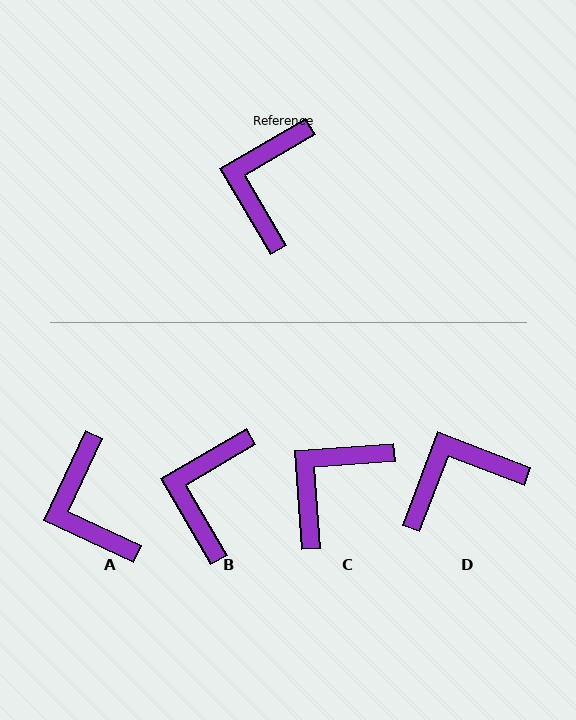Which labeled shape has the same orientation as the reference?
B.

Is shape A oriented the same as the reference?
No, it is off by about 35 degrees.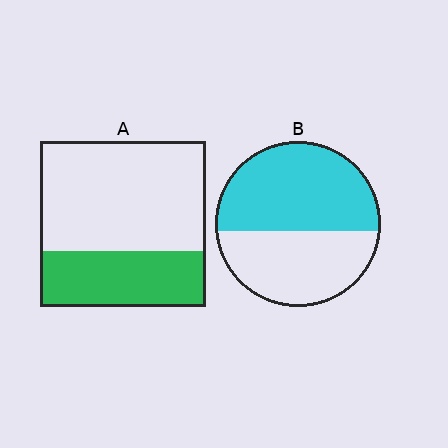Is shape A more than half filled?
No.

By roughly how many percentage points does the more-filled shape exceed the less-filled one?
By roughly 20 percentage points (B over A).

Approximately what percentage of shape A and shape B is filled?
A is approximately 35% and B is approximately 55%.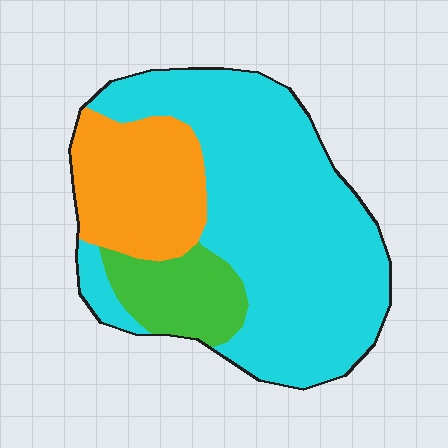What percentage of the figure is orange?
Orange takes up about one fifth (1/5) of the figure.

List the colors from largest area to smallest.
From largest to smallest: cyan, orange, green.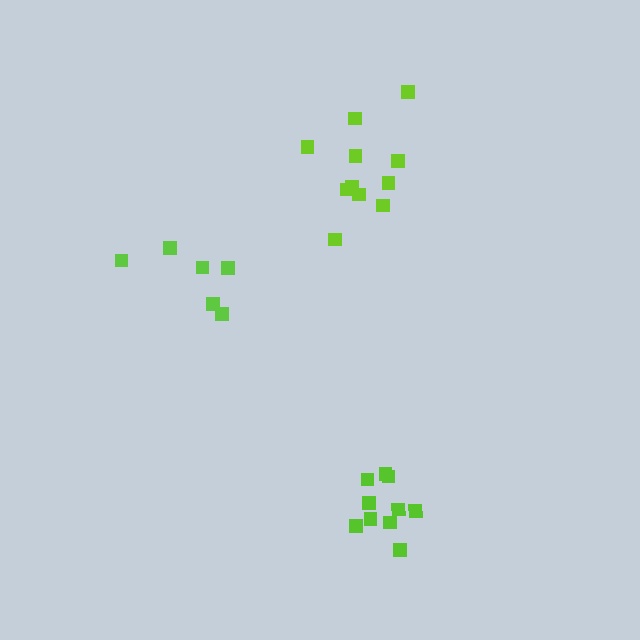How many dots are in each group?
Group 1: 10 dots, Group 2: 6 dots, Group 3: 11 dots (27 total).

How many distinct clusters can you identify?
There are 3 distinct clusters.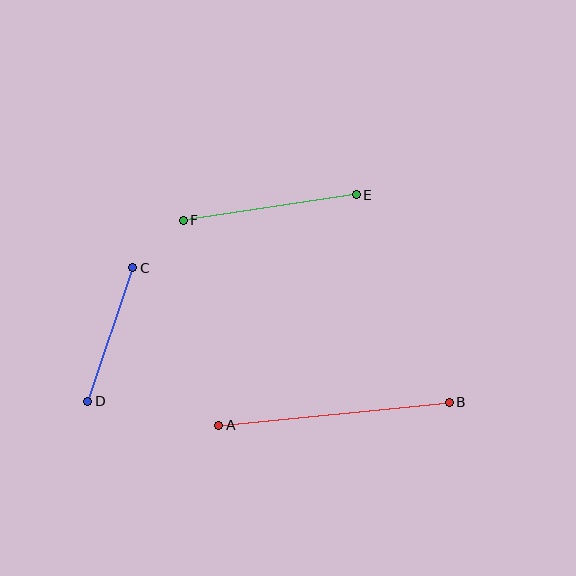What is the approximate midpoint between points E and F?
The midpoint is at approximately (270, 207) pixels.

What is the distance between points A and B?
The distance is approximately 232 pixels.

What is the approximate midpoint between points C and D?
The midpoint is at approximately (110, 335) pixels.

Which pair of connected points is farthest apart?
Points A and B are farthest apart.